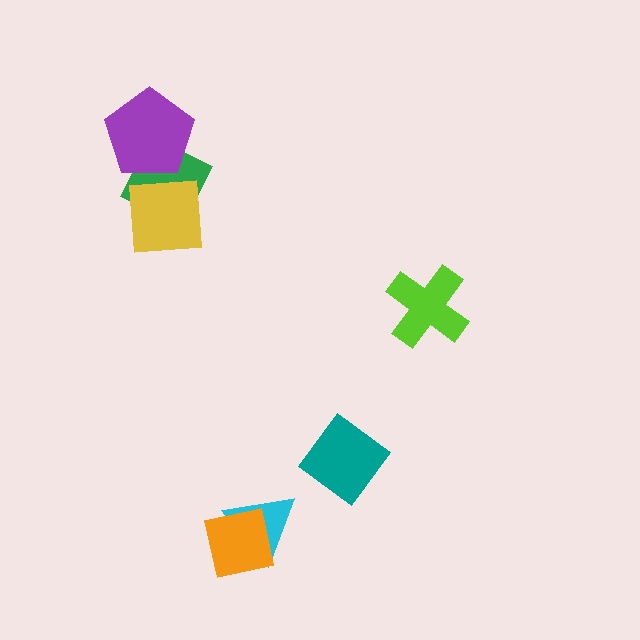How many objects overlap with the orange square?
1 object overlaps with the orange square.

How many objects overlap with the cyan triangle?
1 object overlaps with the cyan triangle.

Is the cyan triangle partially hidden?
Yes, it is partially covered by another shape.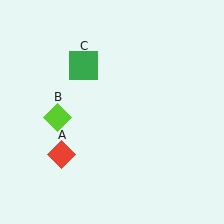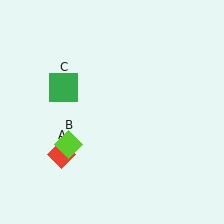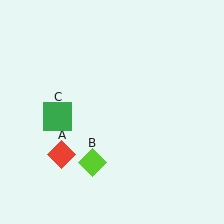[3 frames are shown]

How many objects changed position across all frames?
2 objects changed position: lime diamond (object B), green square (object C).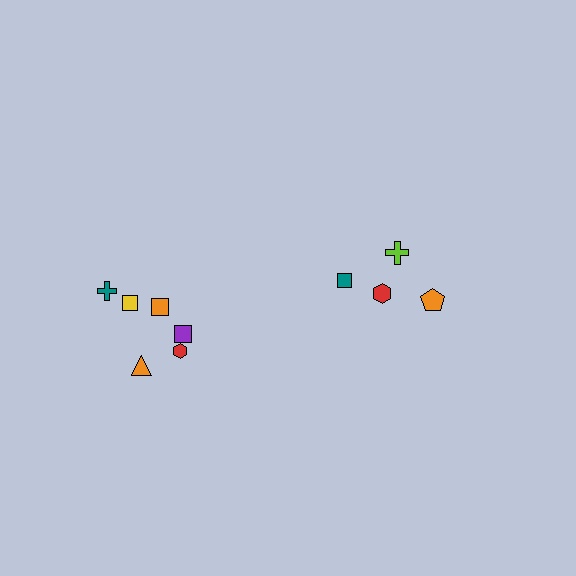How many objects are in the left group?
There are 6 objects.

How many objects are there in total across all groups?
There are 10 objects.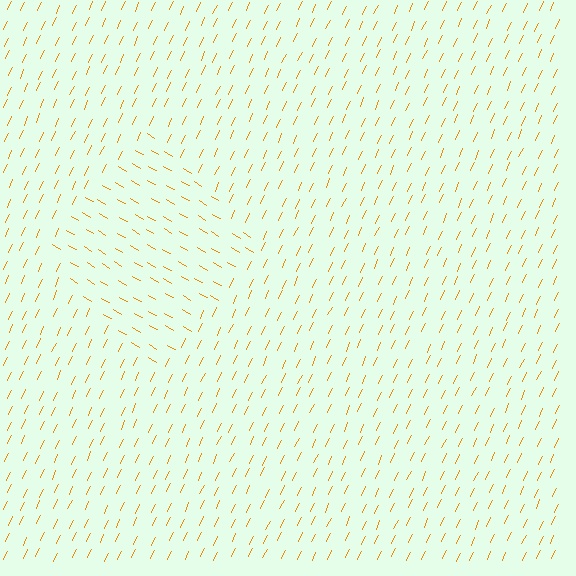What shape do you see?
I see a diamond.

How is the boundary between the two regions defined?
The boundary is defined purely by a change in line orientation (approximately 85 degrees difference). All lines are the same color and thickness.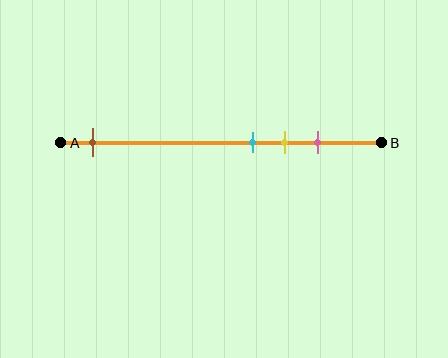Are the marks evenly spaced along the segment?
No, the marks are not evenly spaced.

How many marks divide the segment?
There are 4 marks dividing the segment.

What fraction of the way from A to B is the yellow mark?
The yellow mark is approximately 70% (0.7) of the way from A to B.